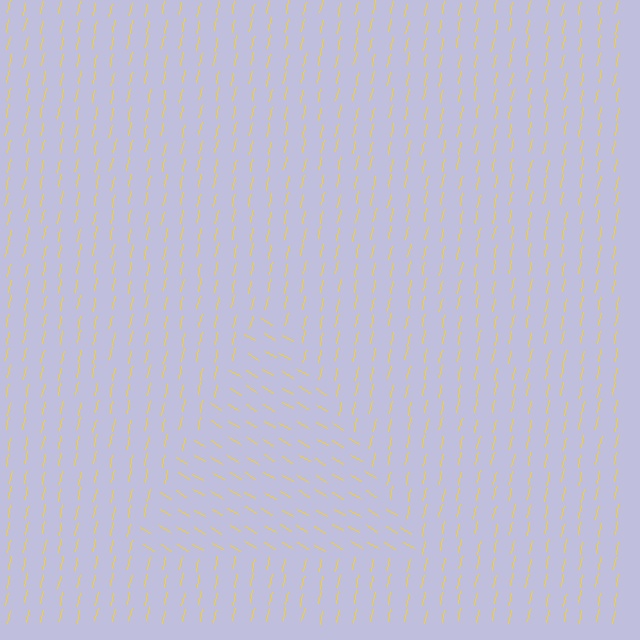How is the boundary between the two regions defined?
The boundary is defined purely by a change in line orientation (approximately 71 degrees difference). All lines are the same color and thickness.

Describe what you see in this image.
The image is filled with small yellow line segments. A triangle region in the image has lines oriented differently from the surrounding lines, creating a visible texture boundary.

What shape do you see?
I see a triangle.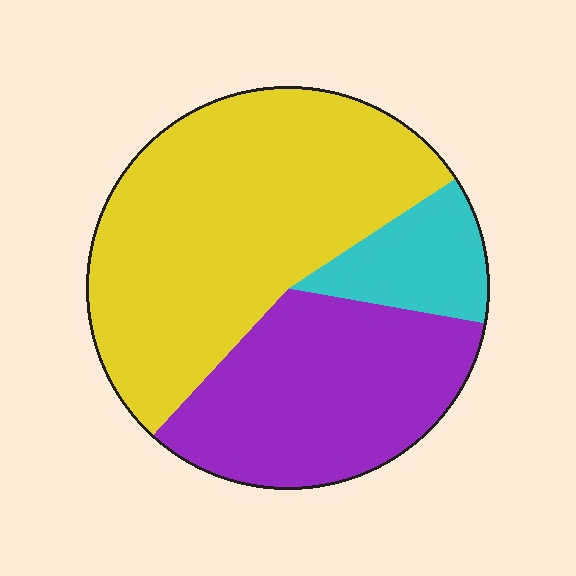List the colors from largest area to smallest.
From largest to smallest: yellow, purple, cyan.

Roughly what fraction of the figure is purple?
Purple covers 34% of the figure.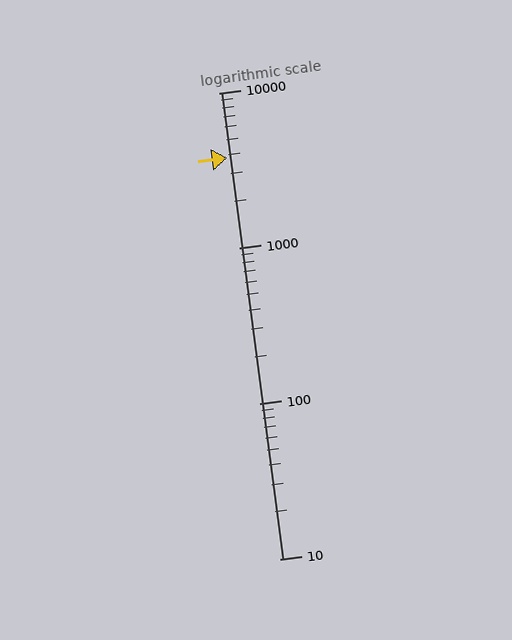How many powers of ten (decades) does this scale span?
The scale spans 3 decades, from 10 to 10000.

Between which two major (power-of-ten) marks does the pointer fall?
The pointer is between 1000 and 10000.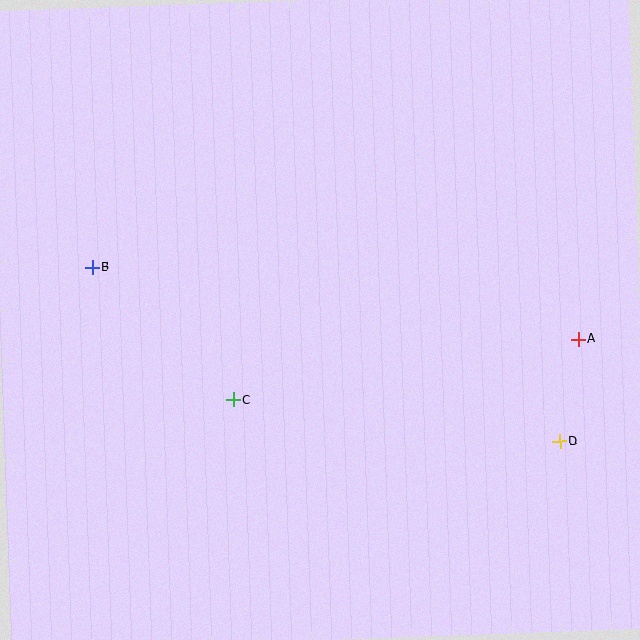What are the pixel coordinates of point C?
Point C is at (233, 400).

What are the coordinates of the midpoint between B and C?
The midpoint between B and C is at (163, 334).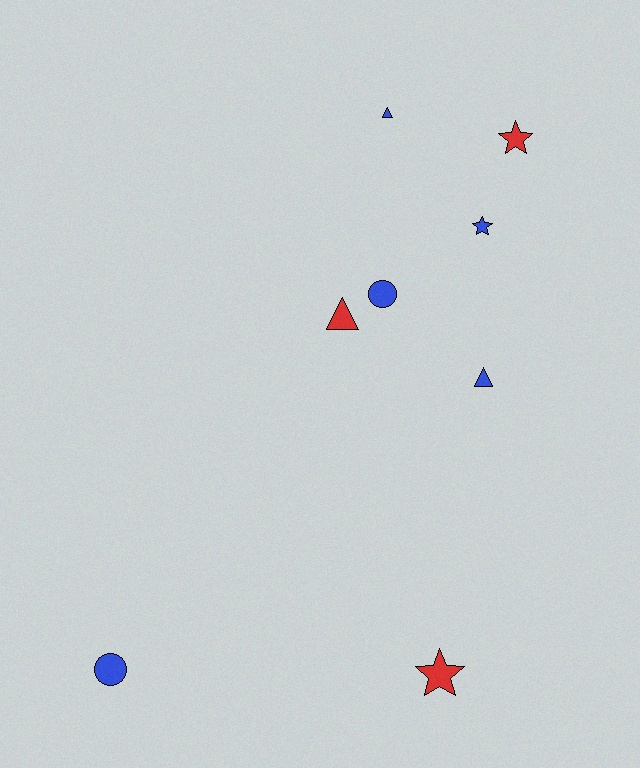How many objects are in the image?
There are 8 objects.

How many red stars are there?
There are 2 red stars.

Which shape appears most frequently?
Triangle, with 3 objects.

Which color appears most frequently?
Blue, with 5 objects.